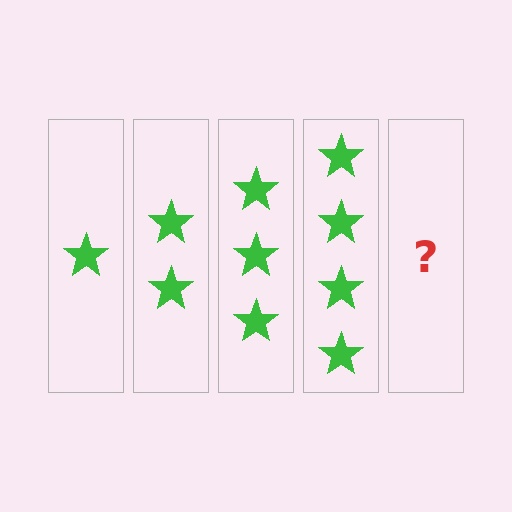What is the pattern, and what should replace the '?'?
The pattern is that each step adds one more star. The '?' should be 5 stars.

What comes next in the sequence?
The next element should be 5 stars.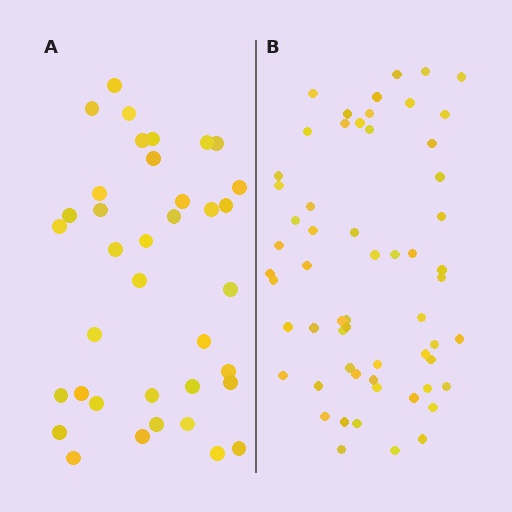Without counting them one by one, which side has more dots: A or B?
Region B (the right region) has more dots.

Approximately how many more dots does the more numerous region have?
Region B has approximately 20 more dots than region A.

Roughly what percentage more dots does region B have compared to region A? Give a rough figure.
About 60% more.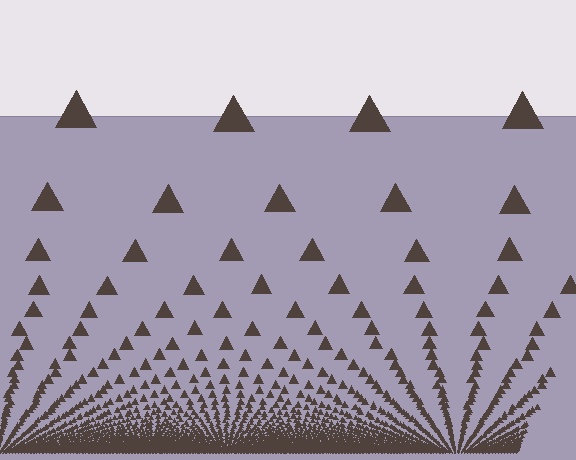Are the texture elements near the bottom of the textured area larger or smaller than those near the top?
Smaller. The gradient is inverted — elements near the bottom are smaller and denser.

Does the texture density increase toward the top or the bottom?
Density increases toward the bottom.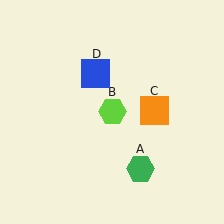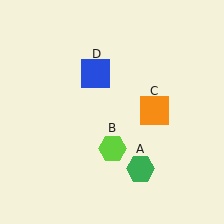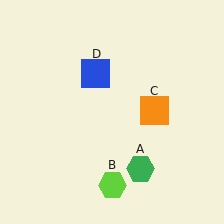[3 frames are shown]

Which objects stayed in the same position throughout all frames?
Green hexagon (object A) and orange square (object C) and blue square (object D) remained stationary.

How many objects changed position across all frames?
1 object changed position: lime hexagon (object B).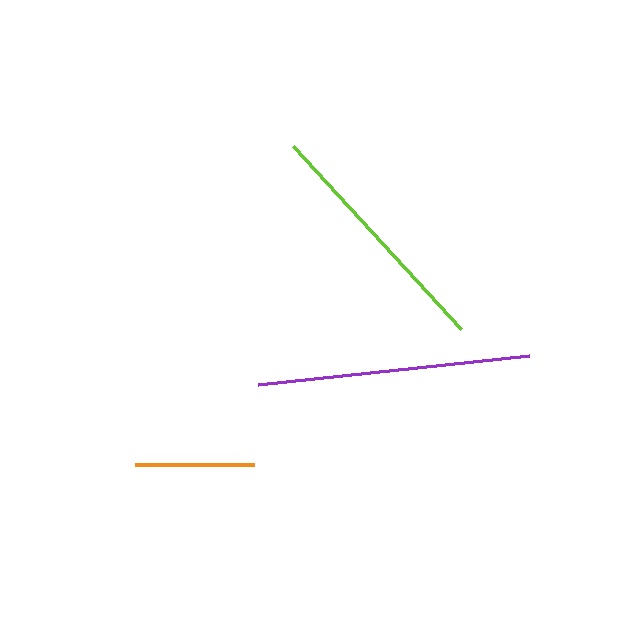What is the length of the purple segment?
The purple segment is approximately 273 pixels long.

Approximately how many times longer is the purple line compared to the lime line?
The purple line is approximately 1.1 times the length of the lime line.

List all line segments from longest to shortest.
From longest to shortest: purple, lime, orange.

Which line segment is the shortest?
The orange line is the shortest at approximately 119 pixels.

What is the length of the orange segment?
The orange segment is approximately 119 pixels long.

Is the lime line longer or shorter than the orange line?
The lime line is longer than the orange line.